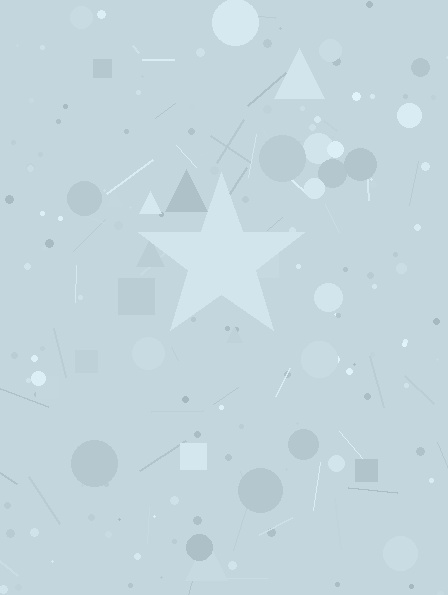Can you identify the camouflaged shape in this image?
The camouflaged shape is a star.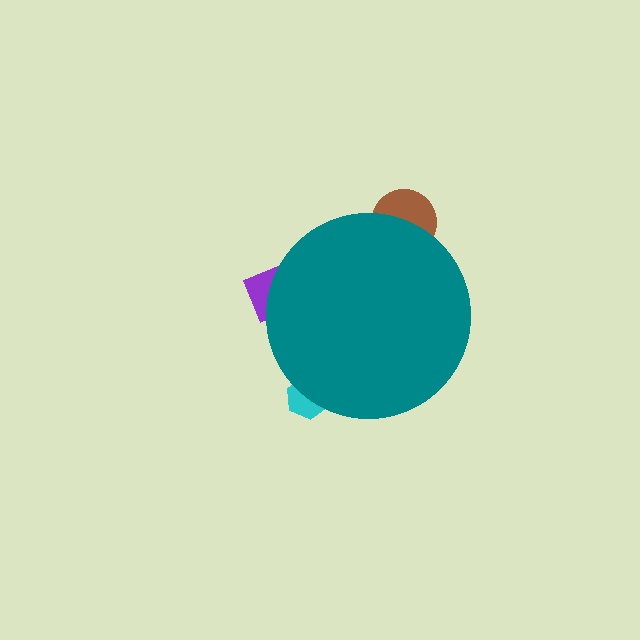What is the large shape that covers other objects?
A teal circle.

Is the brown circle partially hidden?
Yes, the brown circle is partially hidden behind the teal circle.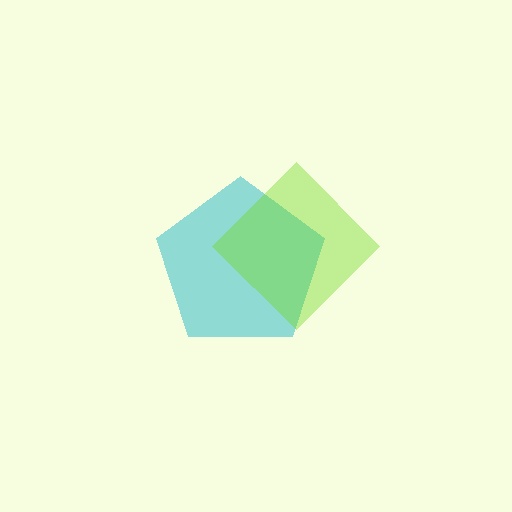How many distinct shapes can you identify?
There are 2 distinct shapes: a cyan pentagon, a lime diamond.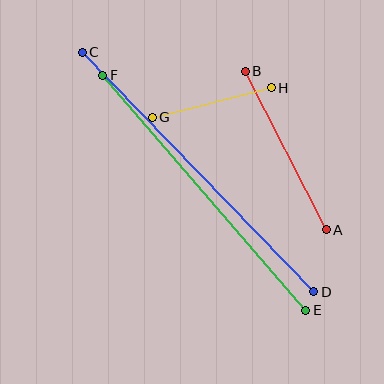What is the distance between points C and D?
The distance is approximately 333 pixels.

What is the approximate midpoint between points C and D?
The midpoint is at approximately (198, 172) pixels.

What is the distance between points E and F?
The distance is approximately 311 pixels.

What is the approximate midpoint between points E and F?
The midpoint is at approximately (204, 193) pixels.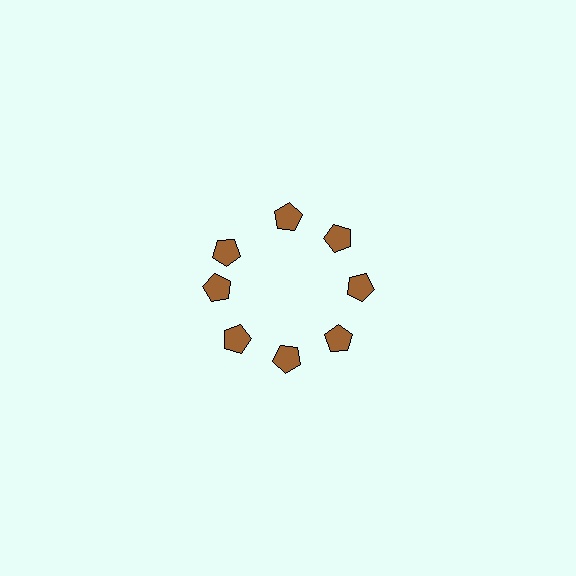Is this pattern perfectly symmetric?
No. The 8 brown pentagons are arranged in a ring, but one element near the 10 o'clock position is rotated out of alignment along the ring, breaking the 8-fold rotational symmetry.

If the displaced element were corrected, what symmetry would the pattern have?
It would have 8-fold rotational symmetry — the pattern would map onto itself every 45 degrees.